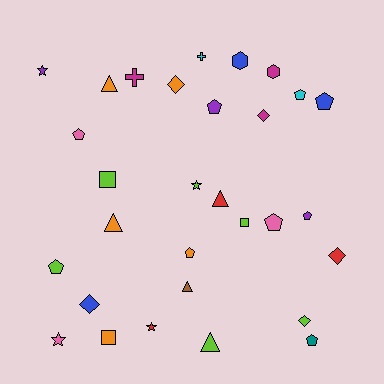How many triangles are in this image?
There are 5 triangles.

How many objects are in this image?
There are 30 objects.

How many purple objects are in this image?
There are 3 purple objects.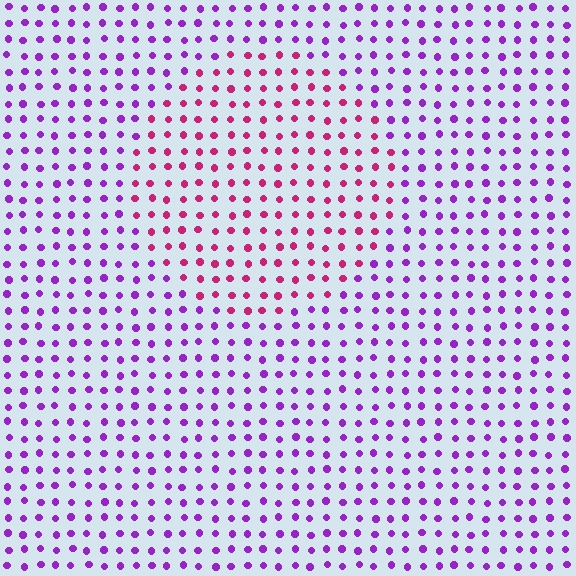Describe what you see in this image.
The image is filled with small purple elements in a uniform arrangement. A circle-shaped region is visible where the elements are tinted to a slightly different hue, forming a subtle color boundary.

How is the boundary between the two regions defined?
The boundary is defined purely by a slight shift in hue (about 46 degrees). Spacing, size, and orientation are identical on both sides.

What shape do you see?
I see a circle.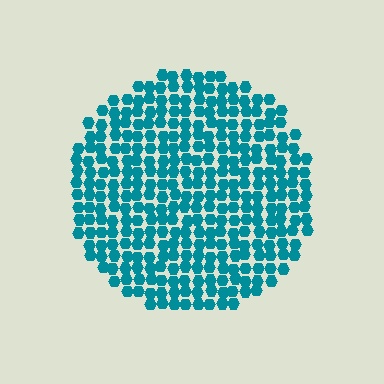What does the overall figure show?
The overall figure shows a circle.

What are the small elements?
The small elements are hexagons.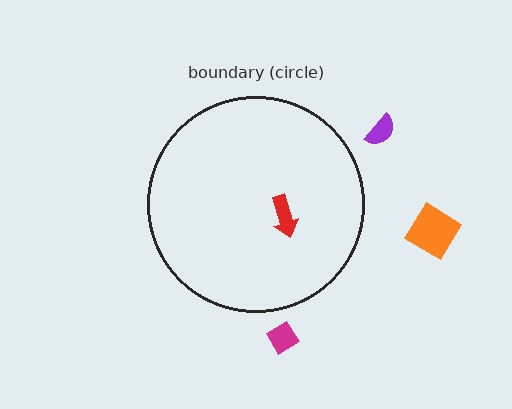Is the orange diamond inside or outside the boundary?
Outside.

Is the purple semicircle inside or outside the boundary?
Outside.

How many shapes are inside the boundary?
1 inside, 3 outside.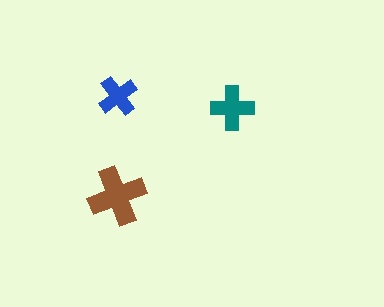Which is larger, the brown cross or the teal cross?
The brown one.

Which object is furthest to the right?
The teal cross is rightmost.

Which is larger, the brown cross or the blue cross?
The brown one.